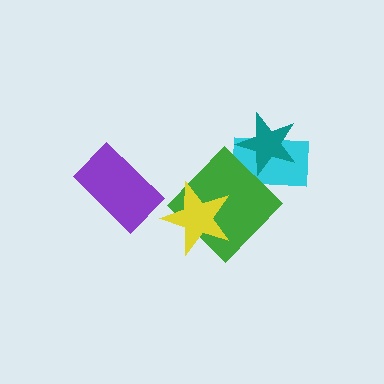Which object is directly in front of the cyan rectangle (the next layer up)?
The teal star is directly in front of the cyan rectangle.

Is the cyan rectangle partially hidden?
Yes, it is partially covered by another shape.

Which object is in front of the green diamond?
The yellow star is in front of the green diamond.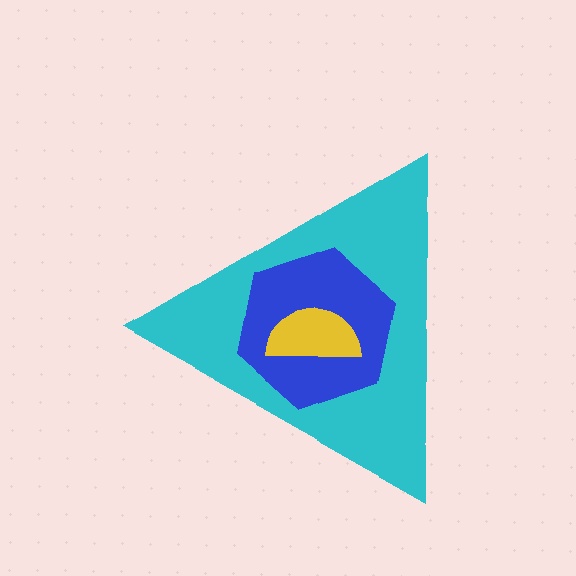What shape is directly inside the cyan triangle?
The blue hexagon.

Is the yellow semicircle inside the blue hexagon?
Yes.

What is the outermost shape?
The cyan triangle.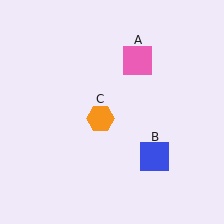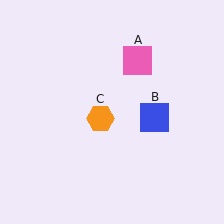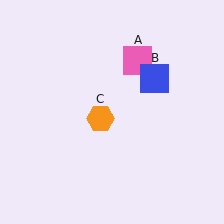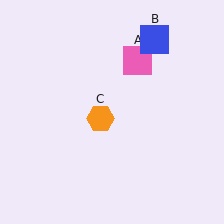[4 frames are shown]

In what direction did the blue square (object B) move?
The blue square (object B) moved up.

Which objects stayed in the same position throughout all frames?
Pink square (object A) and orange hexagon (object C) remained stationary.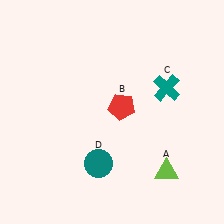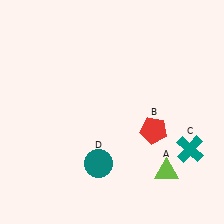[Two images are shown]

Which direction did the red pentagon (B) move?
The red pentagon (B) moved right.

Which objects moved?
The objects that moved are: the red pentagon (B), the teal cross (C).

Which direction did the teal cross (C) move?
The teal cross (C) moved down.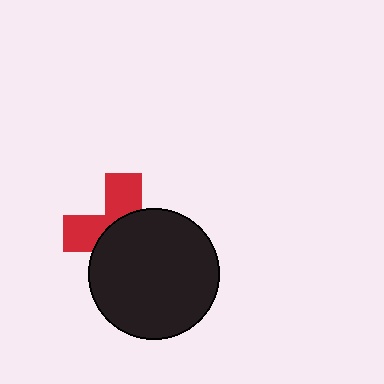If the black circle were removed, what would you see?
You would see the complete red cross.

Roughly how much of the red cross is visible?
A small part of it is visible (roughly 39%).